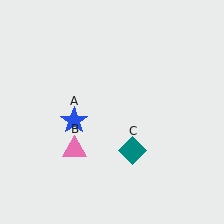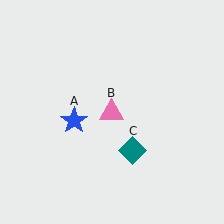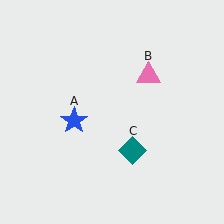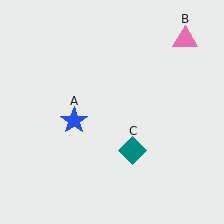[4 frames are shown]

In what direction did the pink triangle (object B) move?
The pink triangle (object B) moved up and to the right.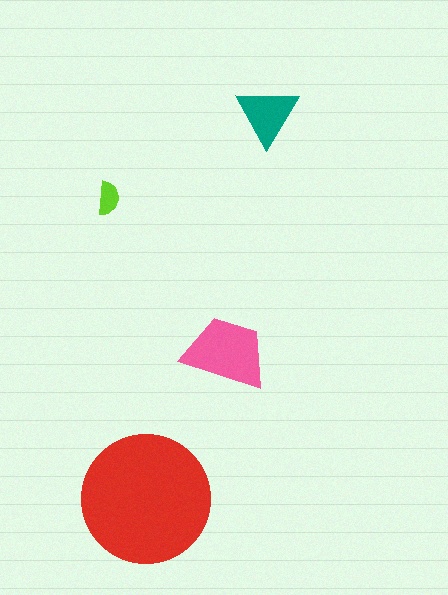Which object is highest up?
The teal triangle is topmost.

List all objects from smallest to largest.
The lime semicircle, the teal triangle, the pink trapezoid, the red circle.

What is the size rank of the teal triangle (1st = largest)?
3rd.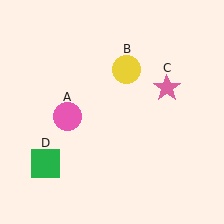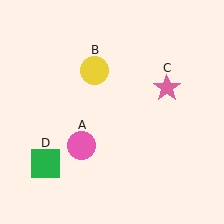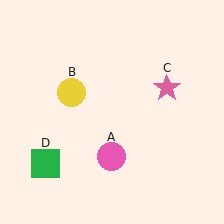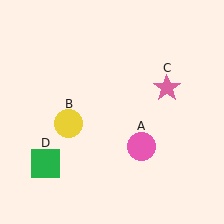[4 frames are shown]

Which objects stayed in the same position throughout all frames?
Pink star (object C) and green square (object D) remained stationary.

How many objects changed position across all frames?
2 objects changed position: pink circle (object A), yellow circle (object B).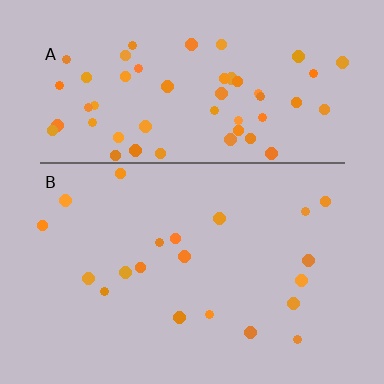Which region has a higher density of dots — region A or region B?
A (the top).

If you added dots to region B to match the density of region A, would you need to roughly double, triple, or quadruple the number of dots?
Approximately triple.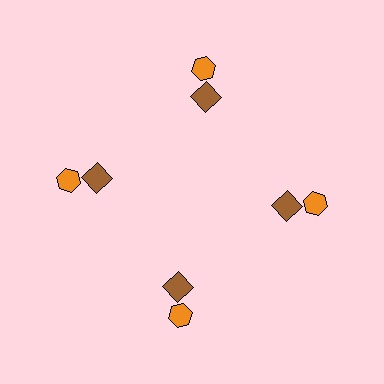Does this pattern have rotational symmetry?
Yes, this pattern has 4-fold rotational symmetry. It looks the same after rotating 90 degrees around the center.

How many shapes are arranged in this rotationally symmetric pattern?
There are 8 shapes, arranged in 4 groups of 2.